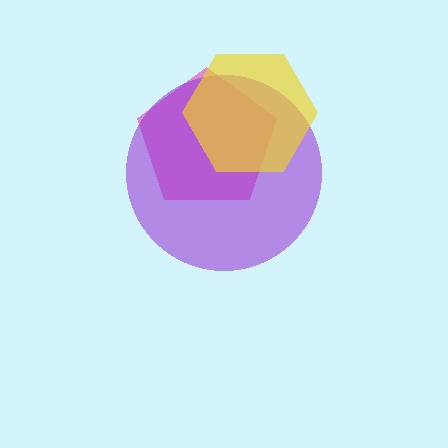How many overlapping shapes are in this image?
There are 3 overlapping shapes in the image.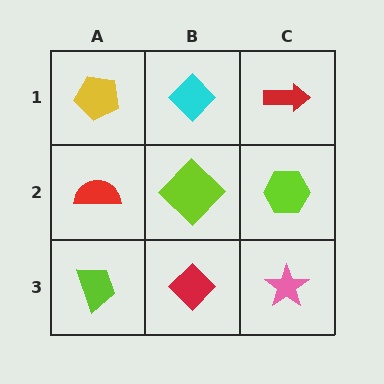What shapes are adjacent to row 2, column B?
A cyan diamond (row 1, column B), a red diamond (row 3, column B), a red semicircle (row 2, column A), a lime hexagon (row 2, column C).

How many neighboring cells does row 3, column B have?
3.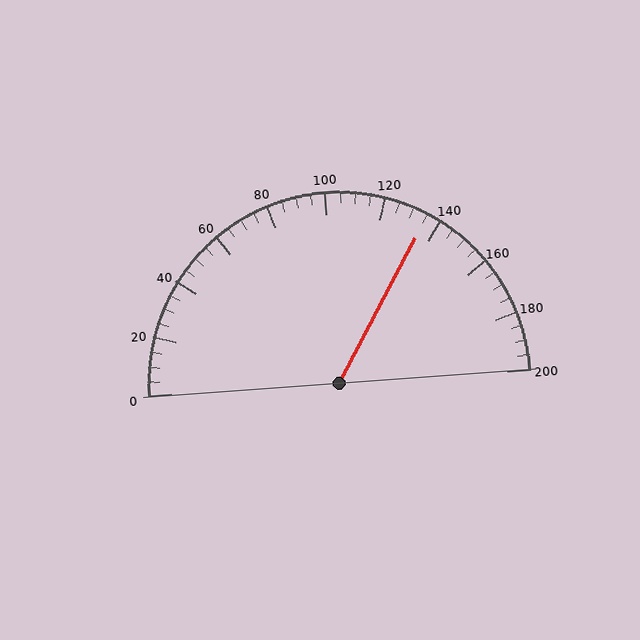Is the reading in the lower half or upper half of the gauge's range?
The reading is in the upper half of the range (0 to 200).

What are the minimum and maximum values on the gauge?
The gauge ranges from 0 to 200.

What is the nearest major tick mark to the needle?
The nearest major tick mark is 140.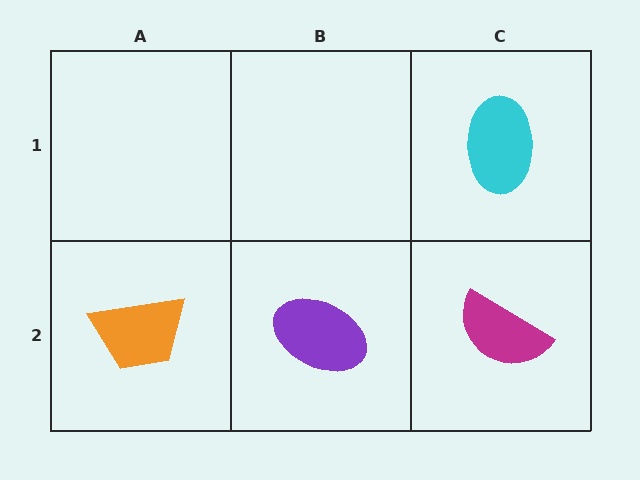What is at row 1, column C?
A cyan ellipse.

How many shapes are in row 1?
1 shape.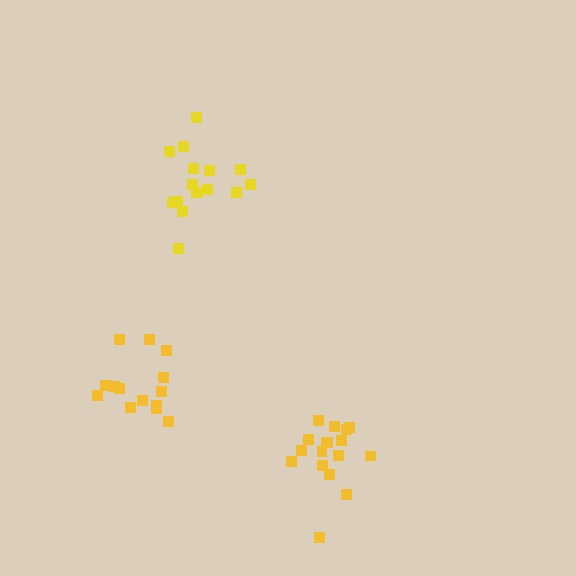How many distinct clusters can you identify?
There are 3 distinct clusters.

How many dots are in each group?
Group 1: 15 dots, Group 2: 14 dots, Group 3: 18 dots (47 total).